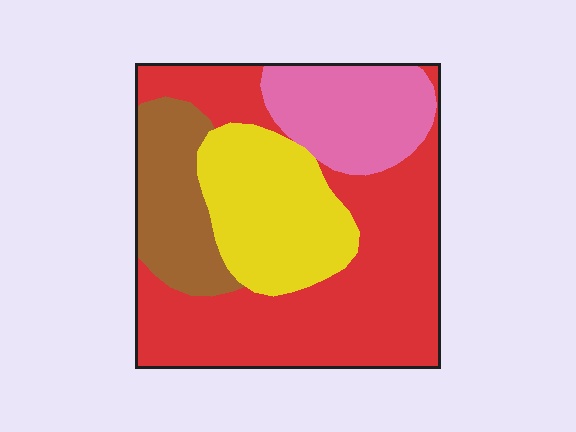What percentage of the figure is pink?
Pink takes up about one sixth (1/6) of the figure.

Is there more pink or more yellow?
Yellow.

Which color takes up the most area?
Red, at roughly 45%.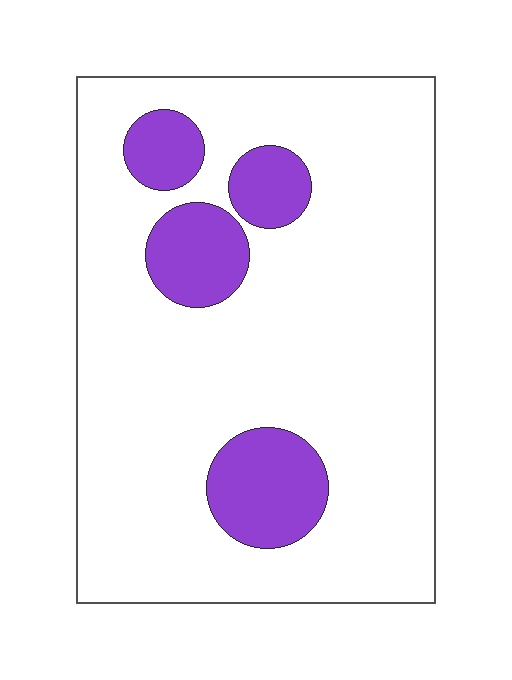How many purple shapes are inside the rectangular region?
4.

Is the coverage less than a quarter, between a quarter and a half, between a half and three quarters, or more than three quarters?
Less than a quarter.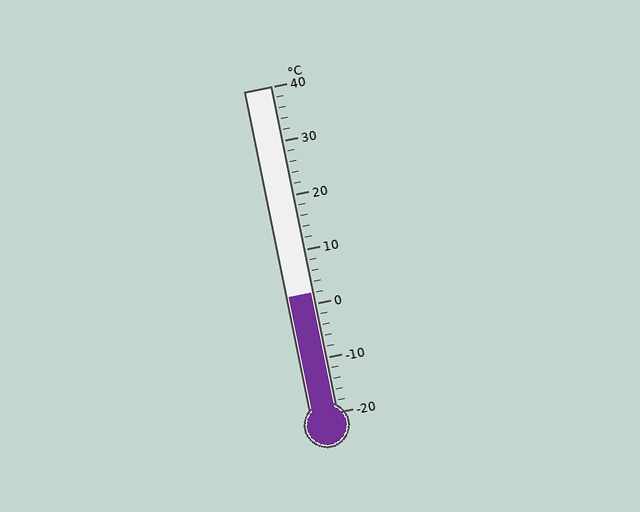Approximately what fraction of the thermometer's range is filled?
The thermometer is filled to approximately 35% of its range.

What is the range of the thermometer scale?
The thermometer scale ranges from -20°C to 40°C.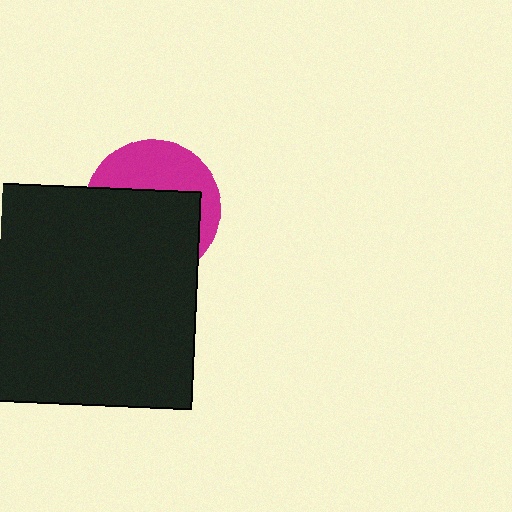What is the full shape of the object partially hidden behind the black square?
The partially hidden object is a magenta circle.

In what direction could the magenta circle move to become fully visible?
The magenta circle could move up. That would shift it out from behind the black square entirely.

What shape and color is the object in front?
The object in front is a black square.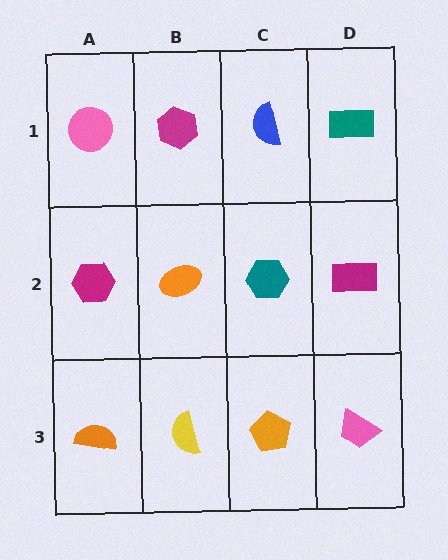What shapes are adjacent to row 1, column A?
A magenta hexagon (row 2, column A), a magenta hexagon (row 1, column B).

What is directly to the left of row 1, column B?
A pink circle.